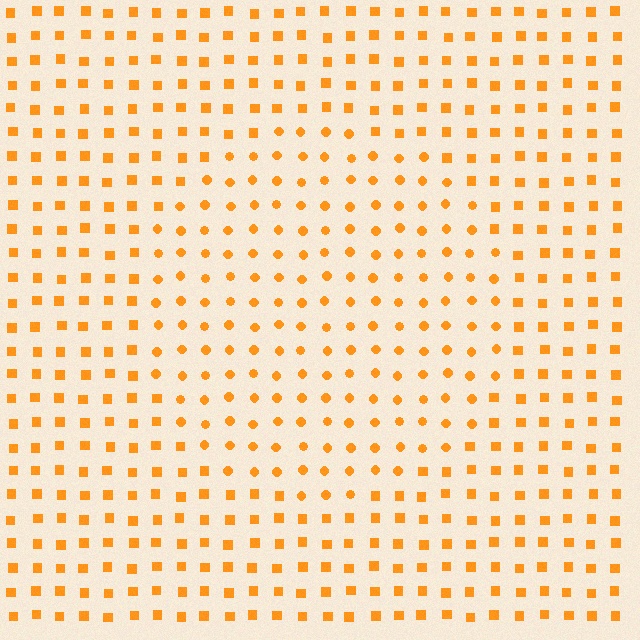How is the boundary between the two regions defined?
The boundary is defined by a change in element shape: circles inside vs. squares outside. All elements share the same color and spacing.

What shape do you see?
I see a circle.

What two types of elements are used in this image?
The image uses circles inside the circle region and squares outside it.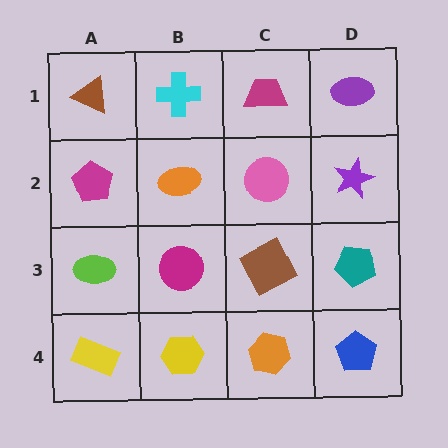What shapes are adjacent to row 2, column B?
A cyan cross (row 1, column B), a magenta circle (row 3, column B), a magenta pentagon (row 2, column A), a pink circle (row 2, column C).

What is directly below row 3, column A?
A yellow rectangle.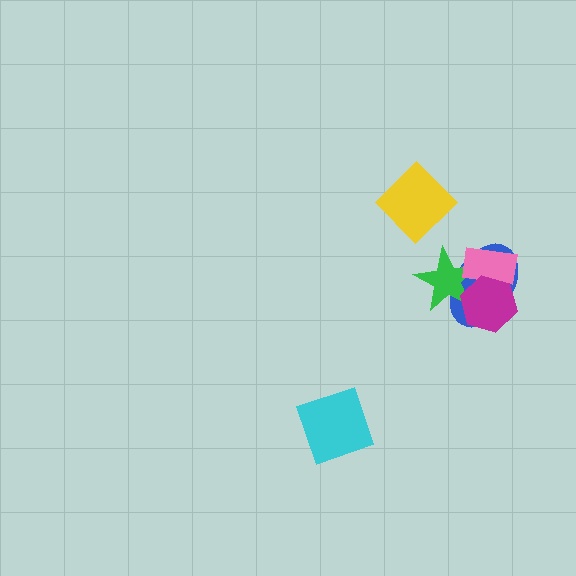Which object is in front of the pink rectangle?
The magenta hexagon is in front of the pink rectangle.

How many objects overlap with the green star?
3 objects overlap with the green star.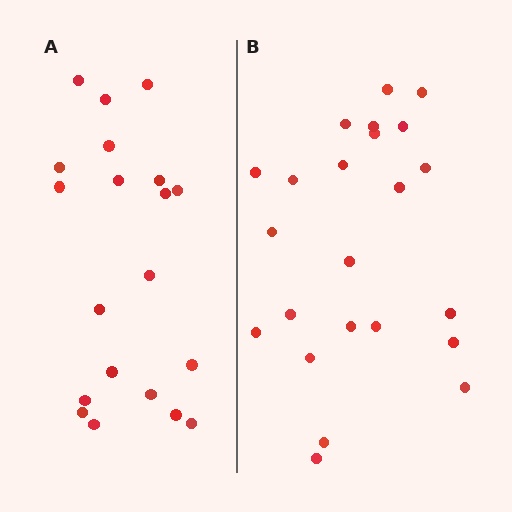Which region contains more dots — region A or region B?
Region B (the right region) has more dots.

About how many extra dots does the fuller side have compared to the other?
Region B has just a few more — roughly 2 or 3 more dots than region A.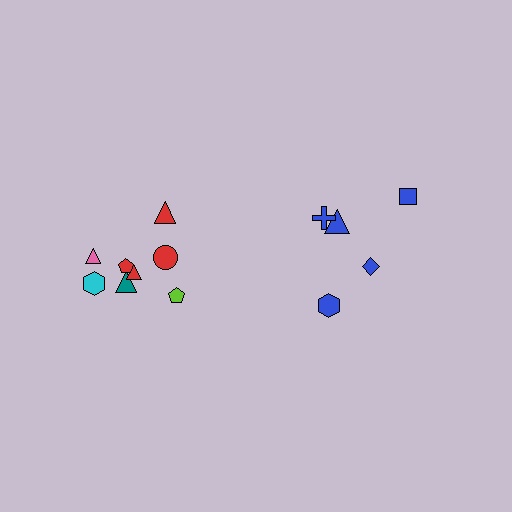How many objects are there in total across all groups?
There are 13 objects.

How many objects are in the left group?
There are 8 objects.